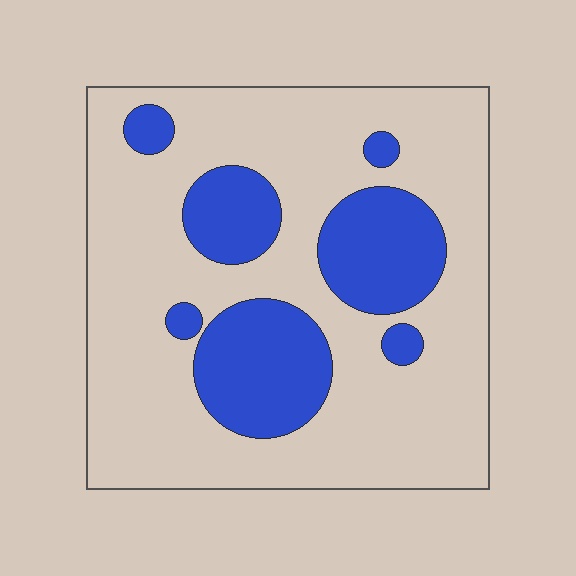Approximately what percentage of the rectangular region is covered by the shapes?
Approximately 25%.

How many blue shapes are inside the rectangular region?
7.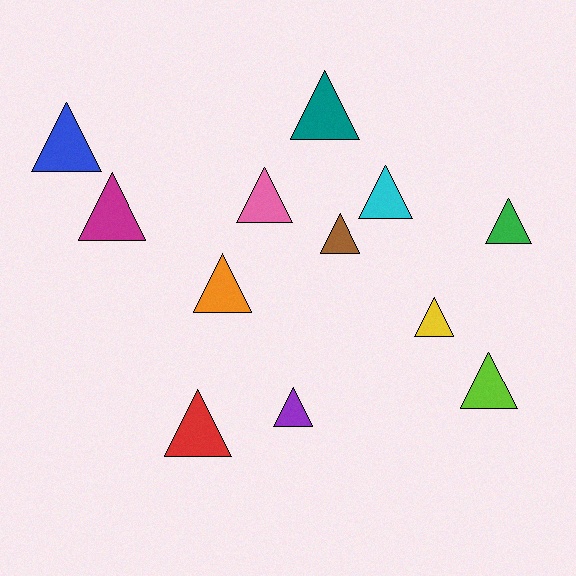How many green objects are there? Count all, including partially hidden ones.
There is 1 green object.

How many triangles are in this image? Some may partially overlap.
There are 12 triangles.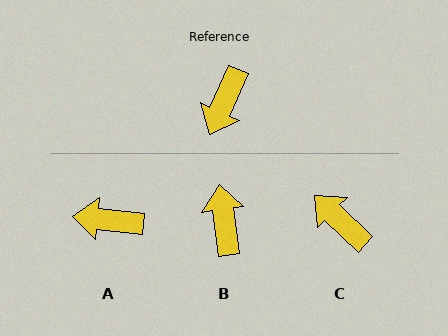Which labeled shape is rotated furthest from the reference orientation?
B, about 148 degrees away.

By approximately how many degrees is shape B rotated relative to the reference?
Approximately 148 degrees clockwise.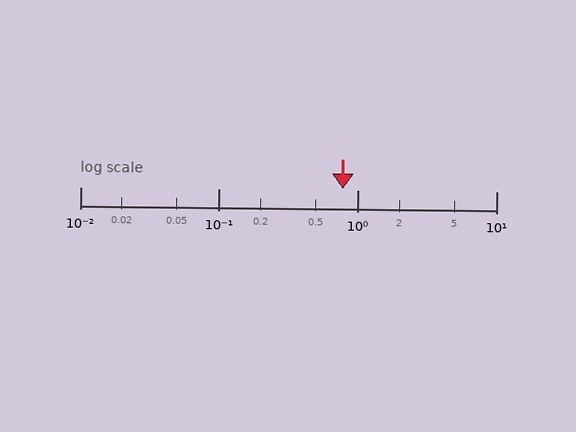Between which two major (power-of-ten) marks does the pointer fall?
The pointer is between 0.1 and 1.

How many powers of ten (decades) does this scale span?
The scale spans 3 decades, from 0.01 to 10.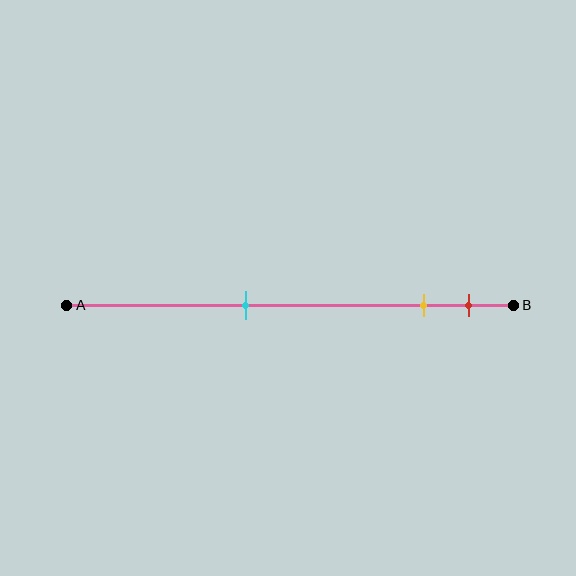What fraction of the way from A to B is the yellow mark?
The yellow mark is approximately 80% (0.8) of the way from A to B.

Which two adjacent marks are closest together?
The yellow and red marks are the closest adjacent pair.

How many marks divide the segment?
There are 3 marks dividing the segment.